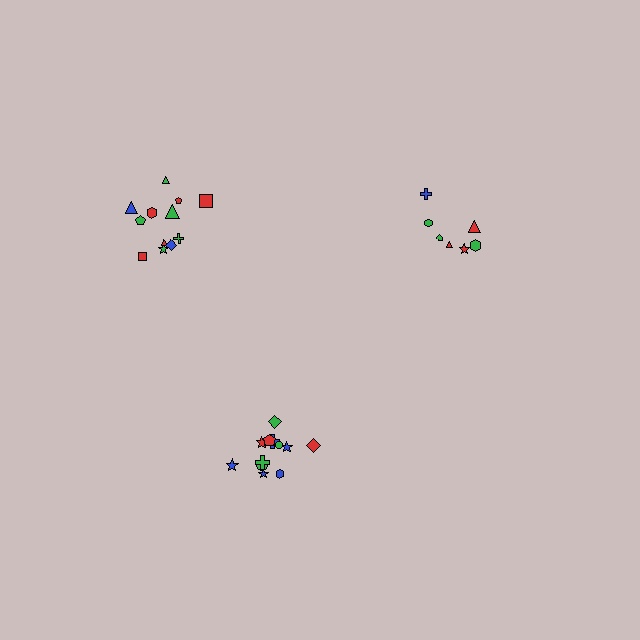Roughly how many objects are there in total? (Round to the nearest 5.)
Roughly 30 objects in total.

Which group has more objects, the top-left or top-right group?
The top-left group.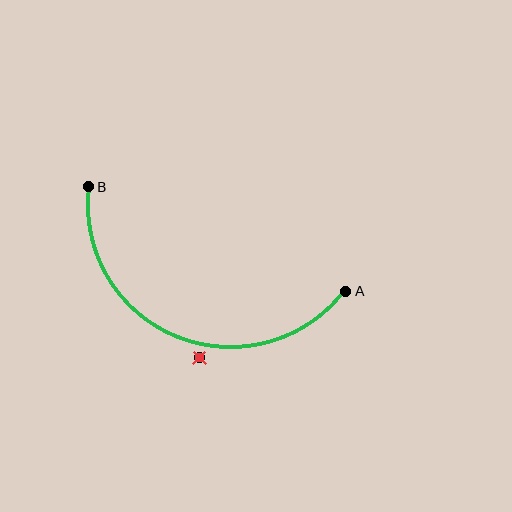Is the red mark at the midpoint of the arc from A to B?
No — the red mark does not lie on the arc at all. It sits slightly outside the curve.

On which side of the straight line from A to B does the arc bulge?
The arc bulges below the straight line connecting A and B.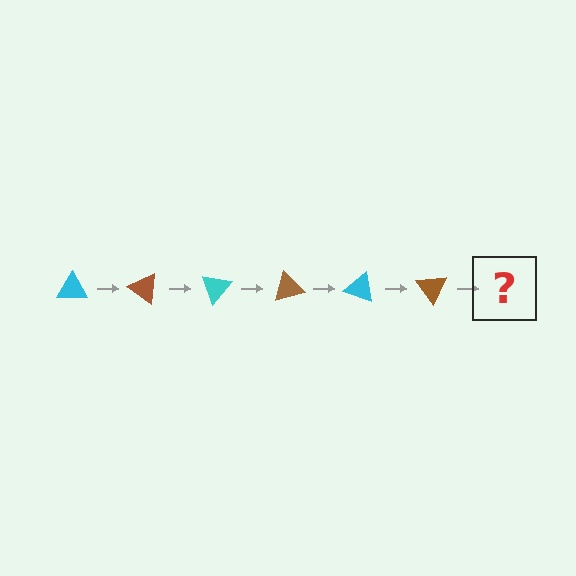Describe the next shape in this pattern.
It should be a cyan triangle, rotated 210 degrees from the start.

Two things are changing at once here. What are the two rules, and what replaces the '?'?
The two rules are that it rotates 35 degrees each step and the color cycles through cyan and brown. The '?' should be a cyan triangle, rotated 210 degrees from the start.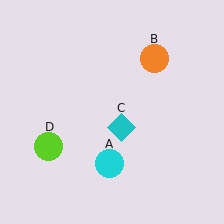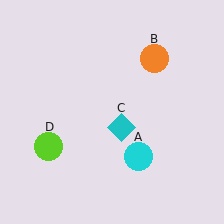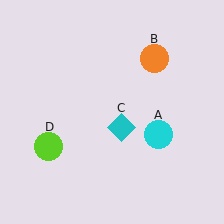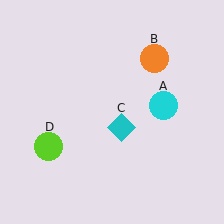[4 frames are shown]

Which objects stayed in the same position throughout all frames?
Orange circle (object B) and cyan diamond (object C) and lime circle (object D) remained stationary.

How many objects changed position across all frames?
1 object changed position: cyan circle (object A).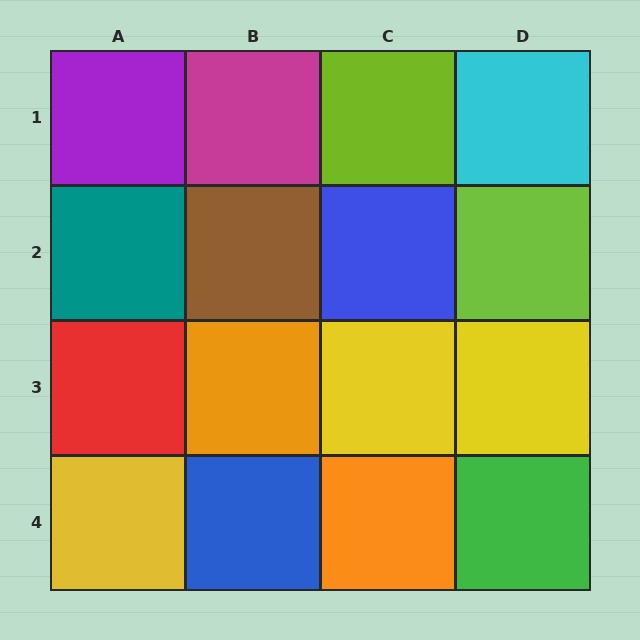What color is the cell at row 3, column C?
Yellow.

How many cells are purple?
1 cell is purple.